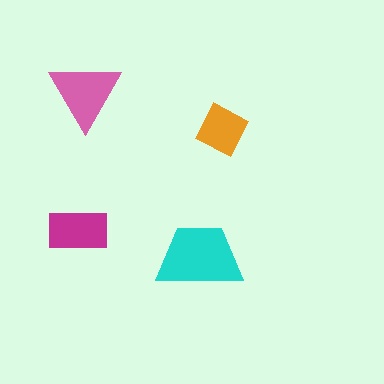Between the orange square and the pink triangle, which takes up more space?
The pink triangle.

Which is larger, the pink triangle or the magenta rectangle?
The pink triangle.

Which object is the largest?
The cyan trapezoid.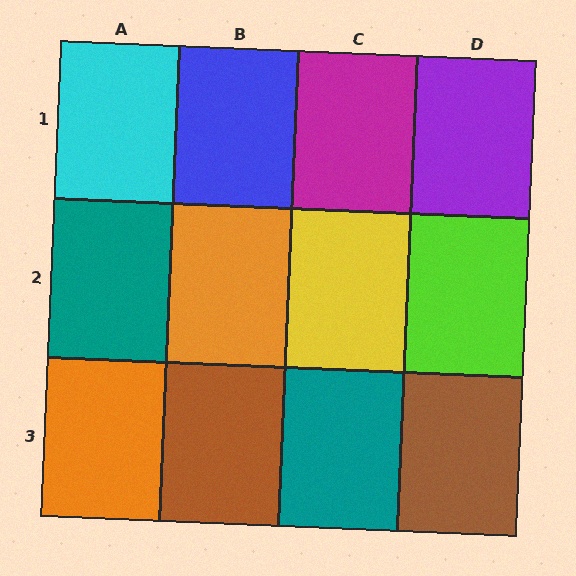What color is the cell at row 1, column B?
Blue.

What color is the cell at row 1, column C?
Magenta.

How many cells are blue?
1 cell is blue.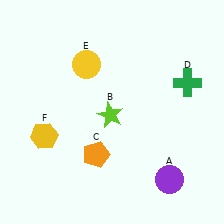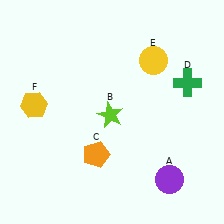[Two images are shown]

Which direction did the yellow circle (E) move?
The yellow circle (E) moved right.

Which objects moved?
The objects that moved are: the yellow circle (E), the yellow hexagon (F).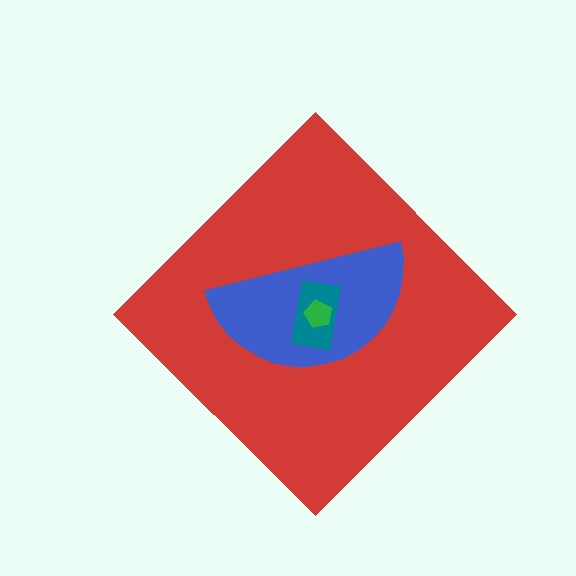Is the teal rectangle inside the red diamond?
Yes.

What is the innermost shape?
The green pentagon.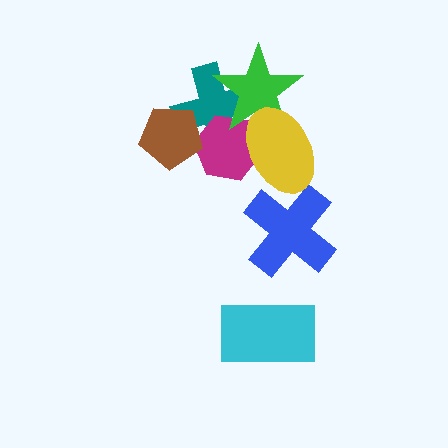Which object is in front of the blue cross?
The yellow ellipse is in front of the blue cross.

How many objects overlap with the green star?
3 objects overlap with the green star.